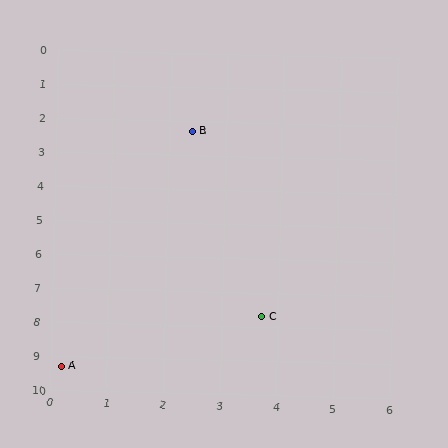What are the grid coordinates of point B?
Point B is at approximately (2.4, 2.3).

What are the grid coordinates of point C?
Point C is at approximately (3.7, 7.7).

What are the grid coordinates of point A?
Point A is at approximately (0.2, 9.3).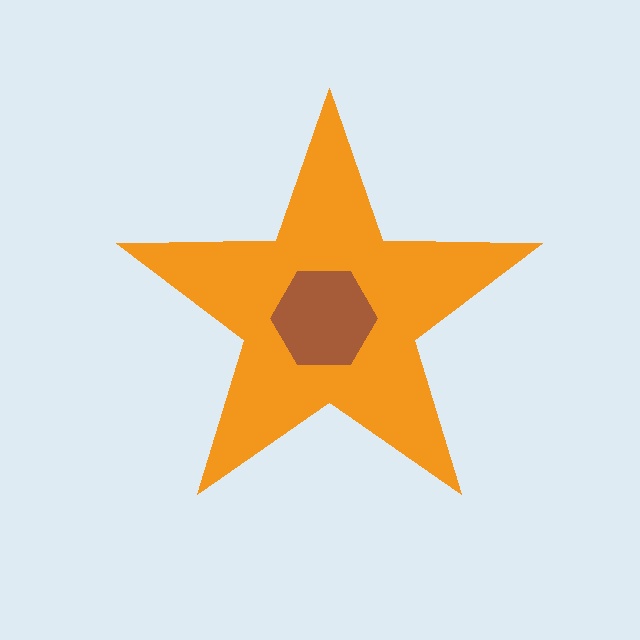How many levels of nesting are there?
2.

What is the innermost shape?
The brown hexagon.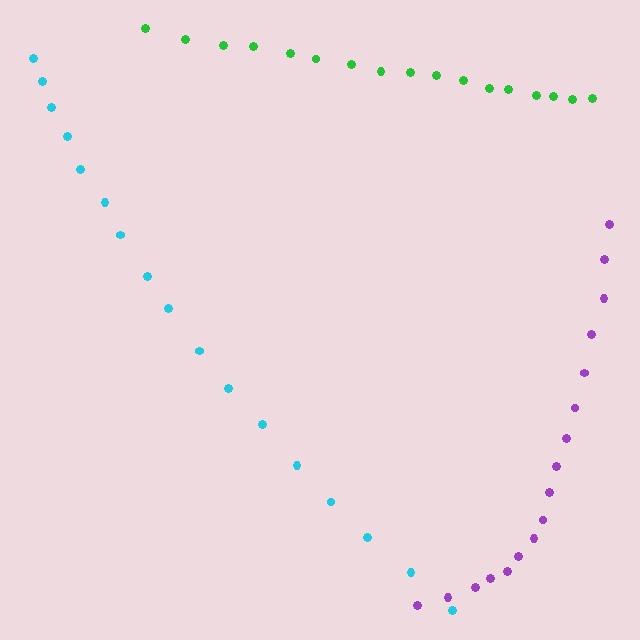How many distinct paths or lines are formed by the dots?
There are 3 distinct paths.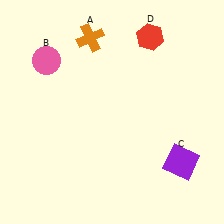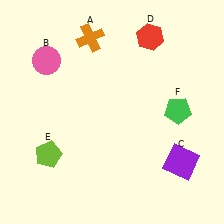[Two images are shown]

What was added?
A lime pentagon (E), a green pentagon (F) were added in Image 2.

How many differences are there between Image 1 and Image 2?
There are 2 differences between the two images.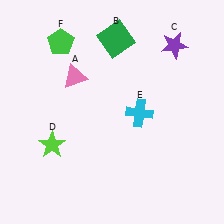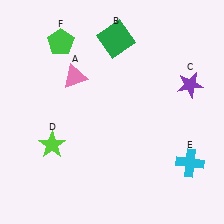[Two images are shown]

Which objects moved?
The objects that moved are: the purple star (C), the cyan cross (E).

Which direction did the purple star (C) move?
The purple star (C) moved down.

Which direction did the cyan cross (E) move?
The cyan cross (E) moved right.